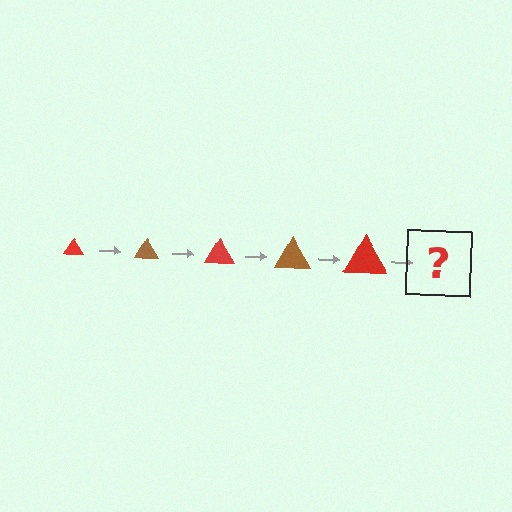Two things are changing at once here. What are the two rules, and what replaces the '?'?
The two rules are that the triangle grows larger each step and the color cycles through red and brown. The '?' should be a brown triangle, larger than the previous one.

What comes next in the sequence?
The next element should be a brown triangle, larger than the previous one.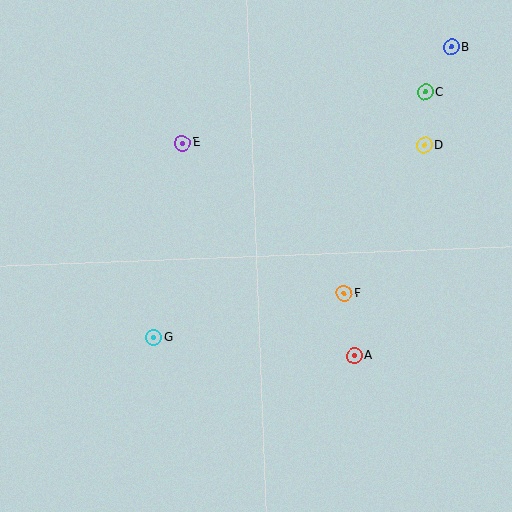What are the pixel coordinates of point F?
Point F is at (344, 294).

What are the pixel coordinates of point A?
Point A is at (354, 356).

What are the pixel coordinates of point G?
Point G is at (154, 338).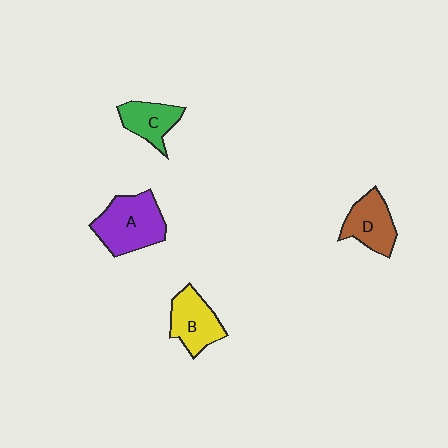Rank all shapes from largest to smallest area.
From largest to smallest: A (purple), B (yellow), D (brown), C (green).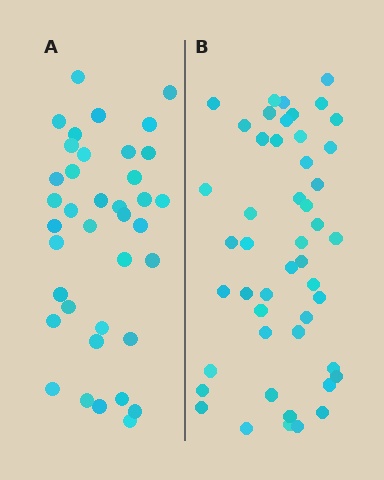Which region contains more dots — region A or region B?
Region B (the right region) has more dots.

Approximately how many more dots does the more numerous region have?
Region B has roughly 10 or so more dots than region A.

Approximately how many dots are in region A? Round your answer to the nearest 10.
About 40 dots. (The exact count is 38, which rounds to 40.)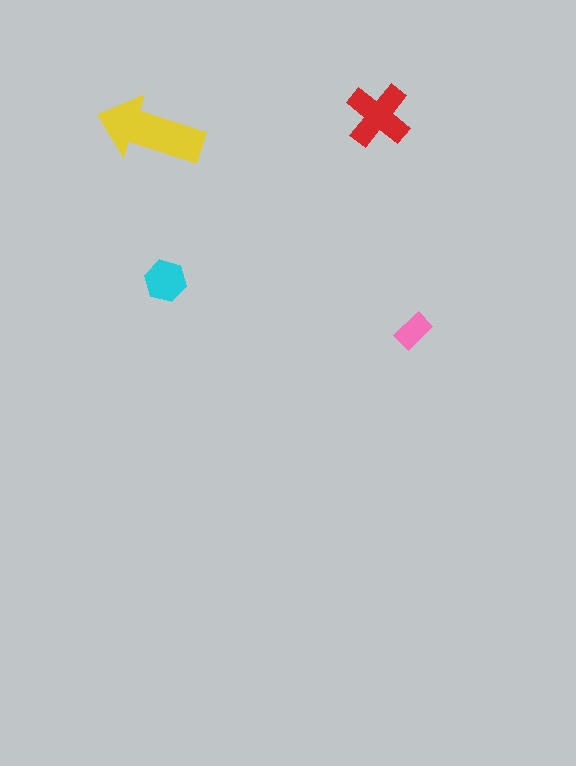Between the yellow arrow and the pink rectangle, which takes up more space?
The yellow arrow.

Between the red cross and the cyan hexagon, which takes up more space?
The red cross.